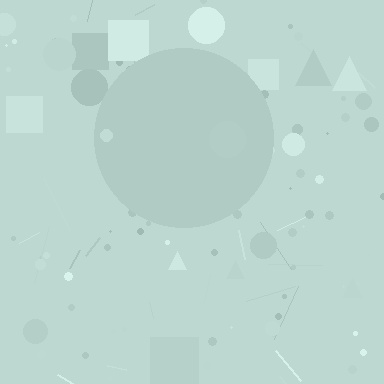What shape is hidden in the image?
A circle is hidden in the image.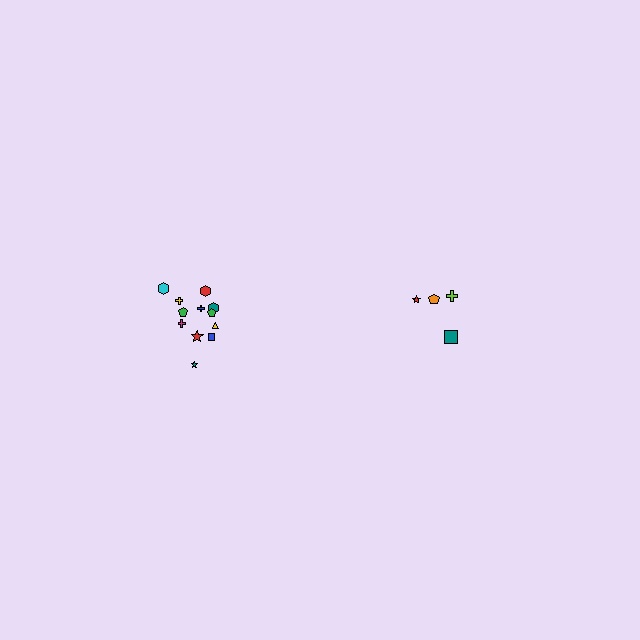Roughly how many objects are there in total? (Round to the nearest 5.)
Roughly 15 objects in total.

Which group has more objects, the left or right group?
The left group.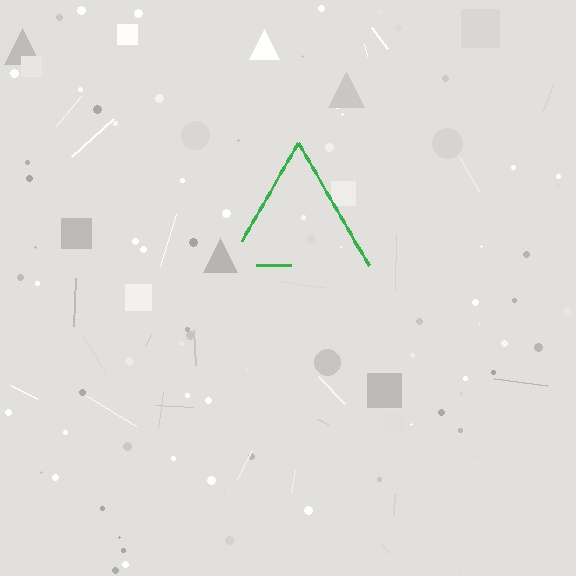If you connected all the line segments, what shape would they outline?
They would outline a triangle.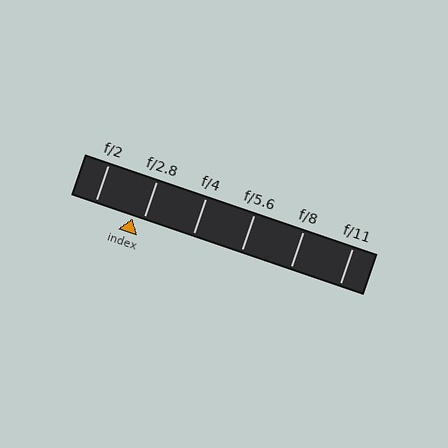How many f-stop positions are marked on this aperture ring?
There are 6 f-stop positions marked.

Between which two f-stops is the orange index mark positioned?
The index mark is between f/2 and f/2.8.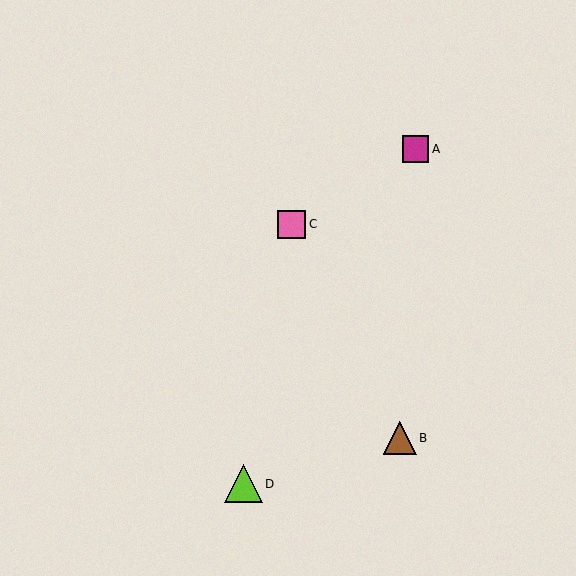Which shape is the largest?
The lime triangle (labeled D) is the largest.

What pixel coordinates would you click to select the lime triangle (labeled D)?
Click at (243, 484) to select the lime triangle D.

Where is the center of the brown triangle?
The center of the brown triangle is at (400, 438).